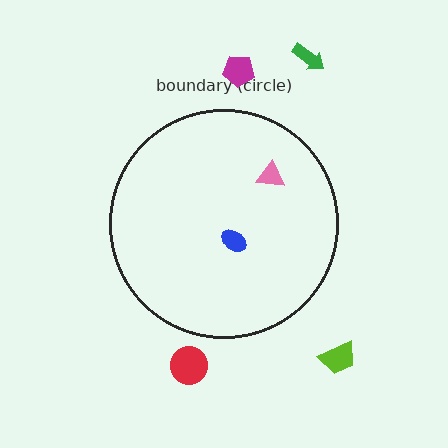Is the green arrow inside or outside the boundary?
Outside.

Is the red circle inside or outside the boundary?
Outside.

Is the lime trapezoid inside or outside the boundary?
Outside.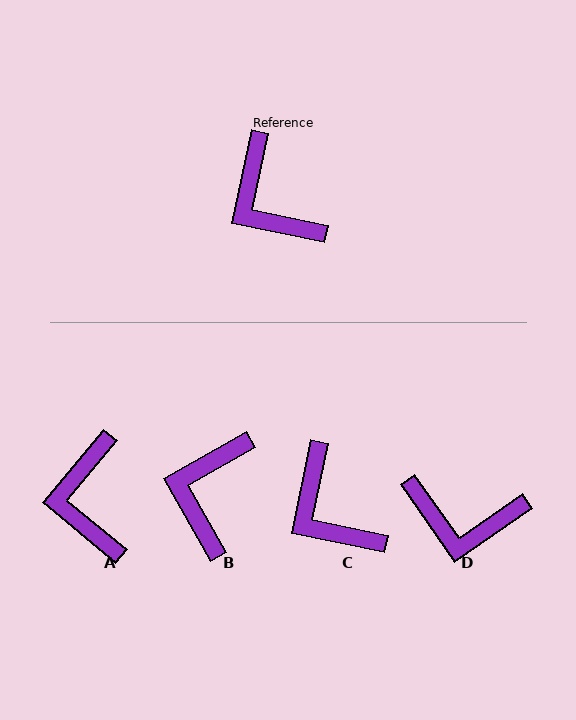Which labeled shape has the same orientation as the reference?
C.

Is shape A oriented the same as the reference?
No, it is off by about 28 degrees.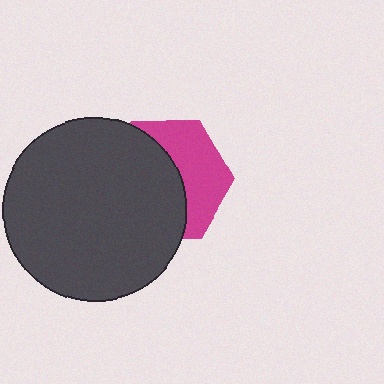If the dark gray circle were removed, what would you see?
You would see the complete magenta hexagon.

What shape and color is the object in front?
The object in front is a dark gray circle.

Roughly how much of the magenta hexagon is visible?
A small part of it is visible (roughly 43%).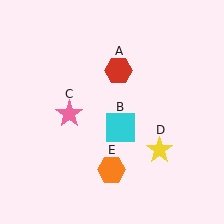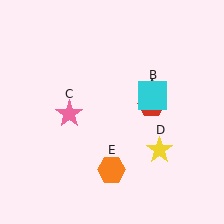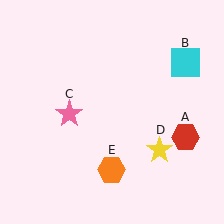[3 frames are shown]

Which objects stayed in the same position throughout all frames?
Pink star (object C) and yellow star (object D) and orange hexagon (object E) remained stationary.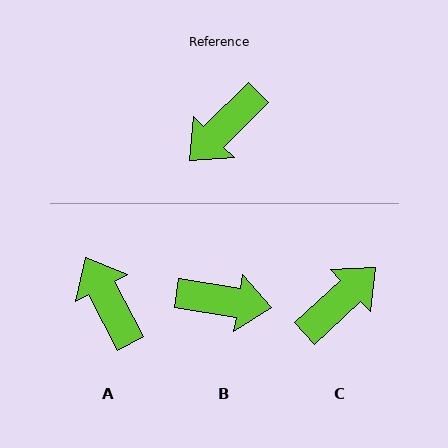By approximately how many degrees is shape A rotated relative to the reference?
Approximately 107 degrees clockwise.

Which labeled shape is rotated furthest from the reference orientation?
C, about 178 degrees away.